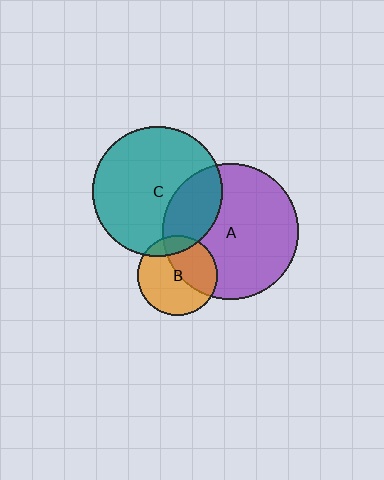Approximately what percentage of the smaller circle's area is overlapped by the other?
Approximately 15%.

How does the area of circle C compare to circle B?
Approximately 2.7 times.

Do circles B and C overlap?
Yes.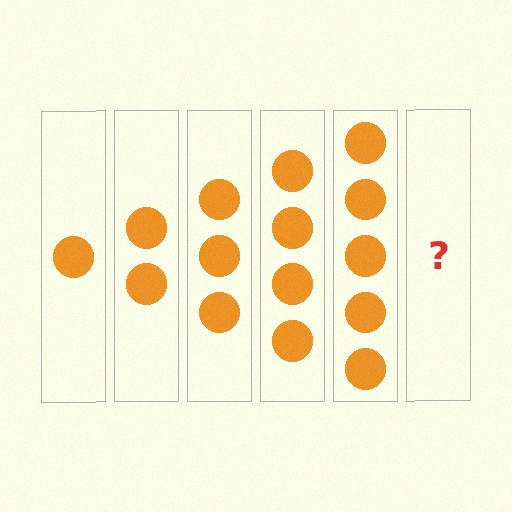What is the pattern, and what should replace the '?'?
The pattern is that each step adds one more circle. The '?' should be 6 circles.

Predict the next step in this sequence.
The next step is 6 circles.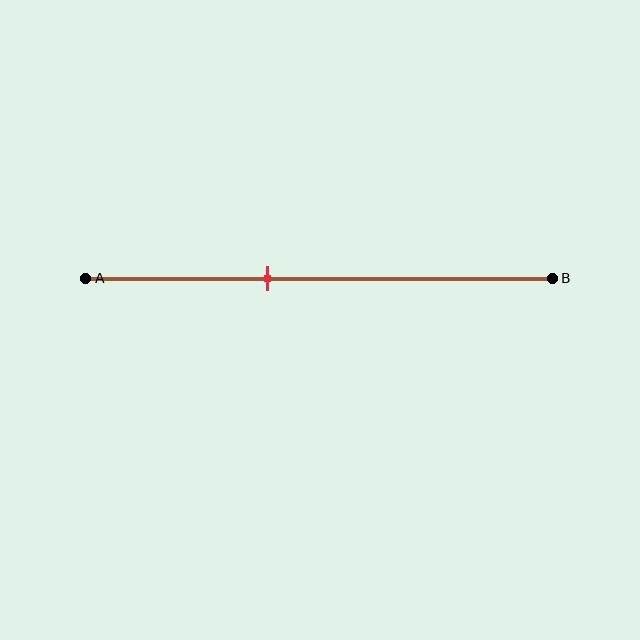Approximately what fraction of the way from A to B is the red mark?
The red mark is approximately 40% of the way from A to B.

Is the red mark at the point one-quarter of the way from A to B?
No, the mark is at about 40% from A, not at the 25% one-quarter point.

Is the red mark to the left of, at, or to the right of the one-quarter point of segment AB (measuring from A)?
The red mark is to the right of the one-quarter point of segment AB.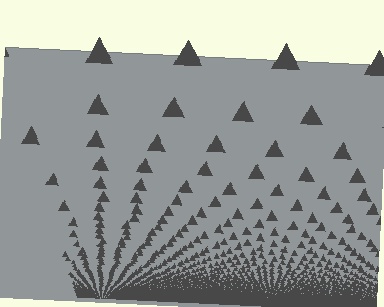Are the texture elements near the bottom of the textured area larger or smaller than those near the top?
Smaller. The gradient is inverted — elements near the bottom are smaller and denser.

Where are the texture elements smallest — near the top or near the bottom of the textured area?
Near the bottom.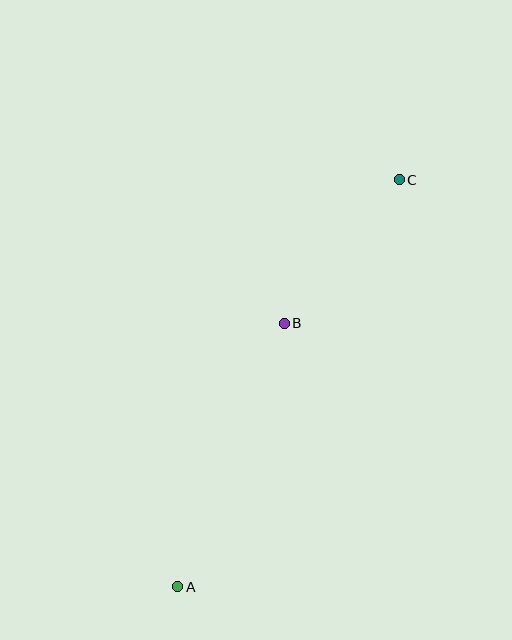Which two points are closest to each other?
Points B and C are closest to each other.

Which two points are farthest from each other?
Points A and C are farthest from each other.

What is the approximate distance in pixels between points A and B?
The distance between A and B is approximately 284 pixels.